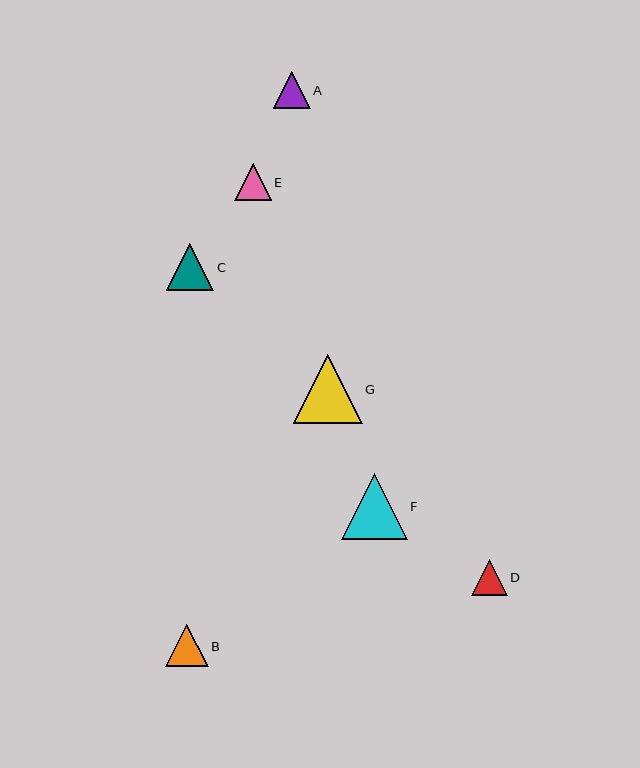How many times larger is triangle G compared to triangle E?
Triangle G is approximately 1.9 times the size of triangle E.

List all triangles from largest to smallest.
From largest to smallest: G, F, C, B, A, E, D.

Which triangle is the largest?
Triangle G is the largest with a size of approximately 69 pixels.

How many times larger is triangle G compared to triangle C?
Triangle G is approximately 1.5 times the size of triangle C.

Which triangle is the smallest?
Triangle D is the smallest with a size of approximately 36 pixels.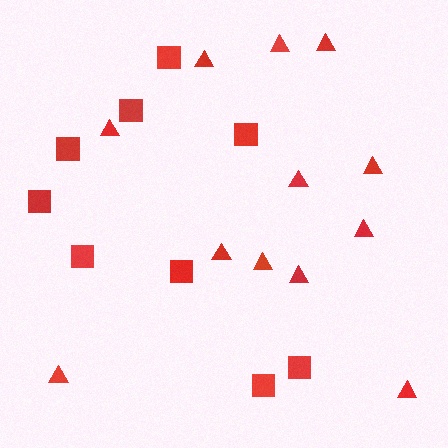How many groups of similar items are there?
There are 2 groups: one group of triangles (12) and one group of squares (9).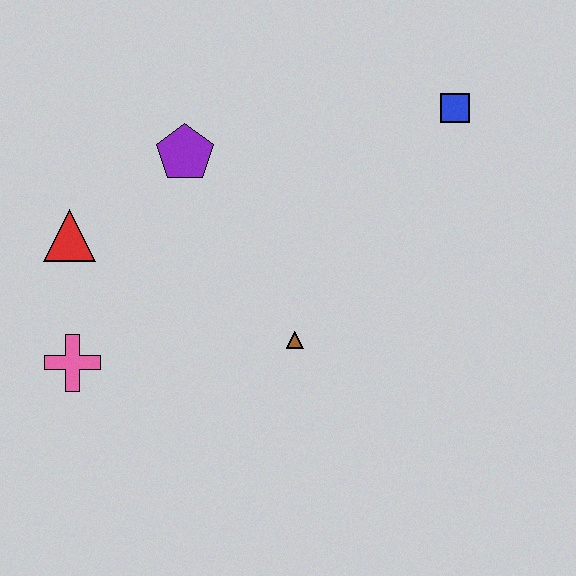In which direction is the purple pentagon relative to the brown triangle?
The purple pentagon is above the brown triangle.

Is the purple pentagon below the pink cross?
No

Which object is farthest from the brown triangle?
The blue square is farthest from the brown triangle.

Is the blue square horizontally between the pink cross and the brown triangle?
No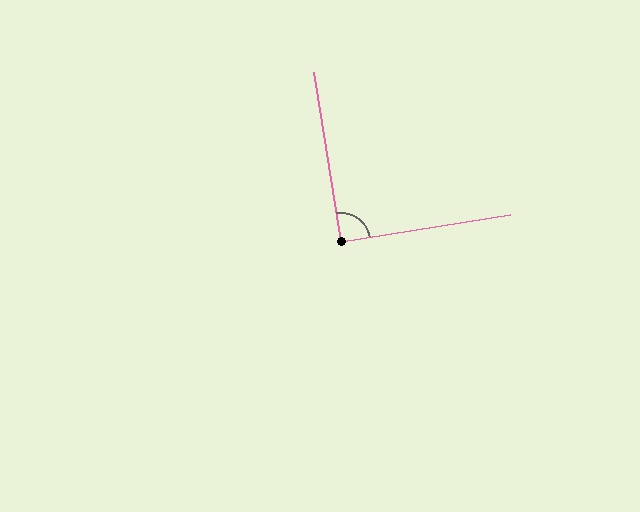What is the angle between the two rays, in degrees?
Approximately 90 degrees.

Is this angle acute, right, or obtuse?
It is approximately a right angle.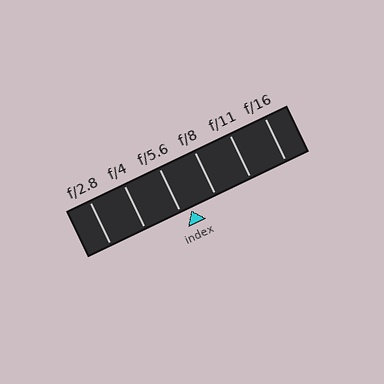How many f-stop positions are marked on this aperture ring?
There are 6 f-stop positions marked.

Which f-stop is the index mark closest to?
The index mark is closest to f/5.6.